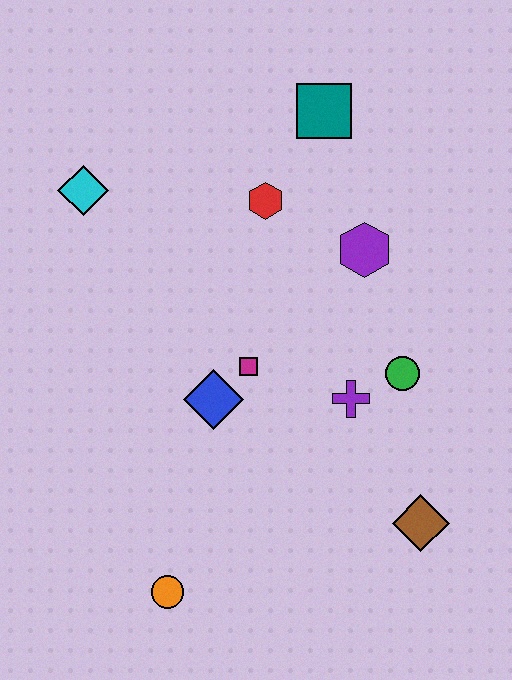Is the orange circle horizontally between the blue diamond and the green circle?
No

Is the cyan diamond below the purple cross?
No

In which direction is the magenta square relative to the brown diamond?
The magenta square is to the left of the brown diamond.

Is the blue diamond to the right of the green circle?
No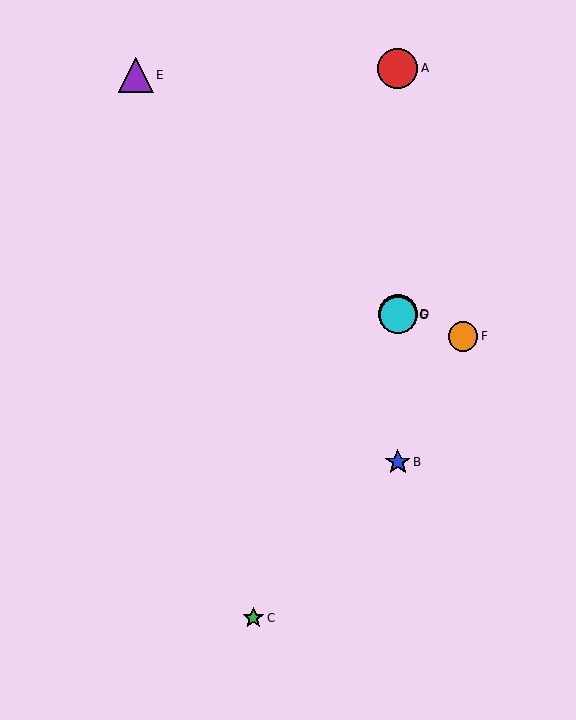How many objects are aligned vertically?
4 objects (A, B, D, G) are aligned vertically.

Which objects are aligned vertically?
Objects A, B, D, G are aligned vertically.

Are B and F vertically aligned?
No, B is at x≈398 and F is at x≈463.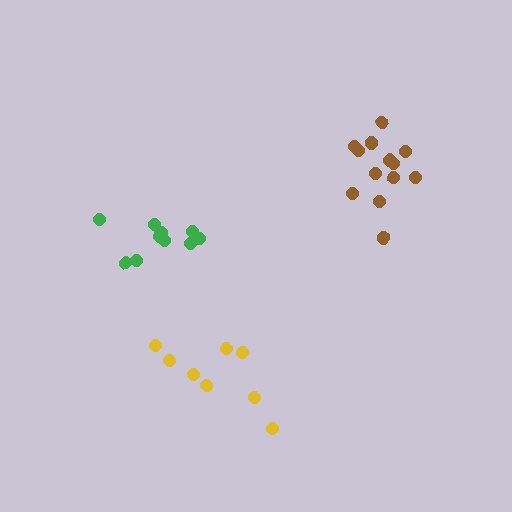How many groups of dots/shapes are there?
There are 3 groups.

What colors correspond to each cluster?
The clusters are colored: green, yellow, brown.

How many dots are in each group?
Group 1: 10 dots, Group 2: 8 dots, Group 3: 13 dots (31 total).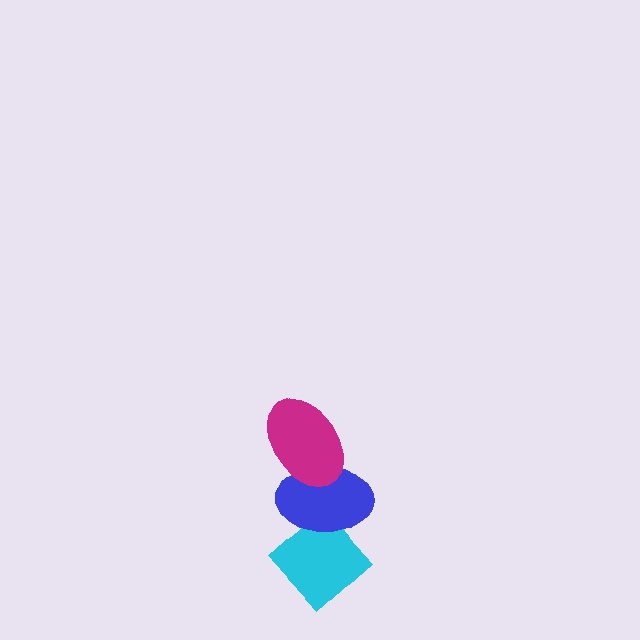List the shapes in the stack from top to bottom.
From top to bottom: the magenta ellipse, the blue ellipse, the cyan diamond.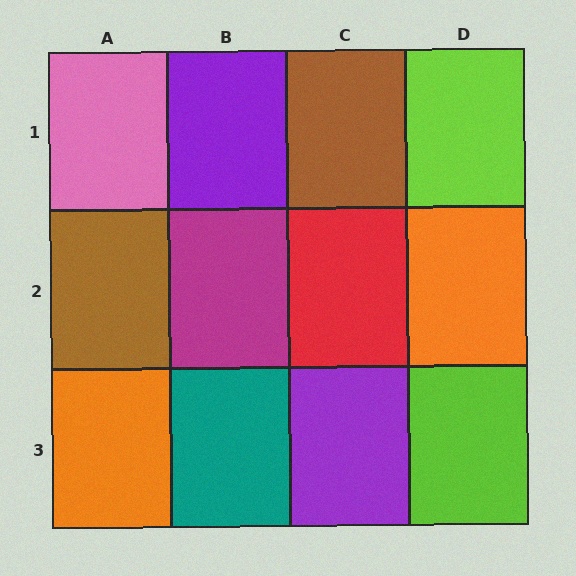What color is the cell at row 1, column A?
Pink.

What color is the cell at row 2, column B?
Magenta.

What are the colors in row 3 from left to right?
Orange, teal, purple, lime.